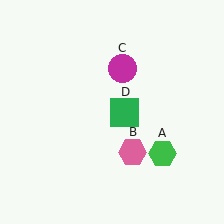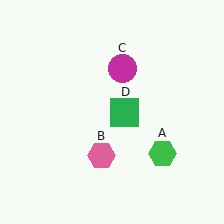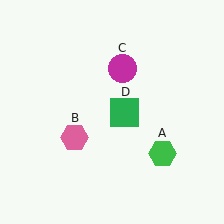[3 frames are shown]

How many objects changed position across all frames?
1 object changed position: pink hexagon (object B).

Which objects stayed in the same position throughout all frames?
Green hexagon (object A) and magenta circle (object C) and green square (object D) remained stationary.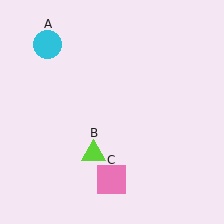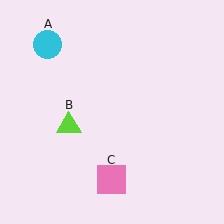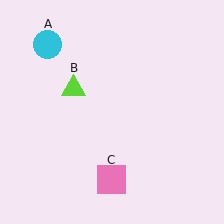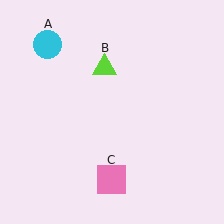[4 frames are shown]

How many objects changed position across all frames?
1 object changed position: lime triangle (object B).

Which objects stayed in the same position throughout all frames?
Cyan circle (object A) and pink square (object C) remained stationary.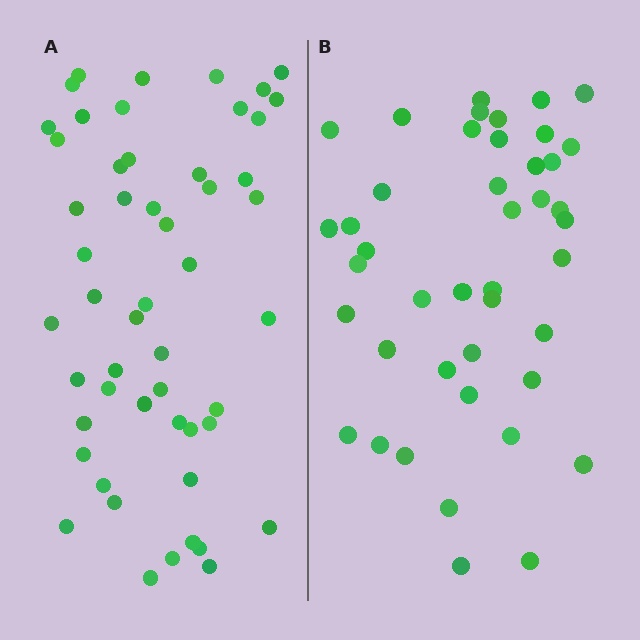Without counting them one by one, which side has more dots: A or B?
Region A (the left region) has more dots.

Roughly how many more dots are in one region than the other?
Region A has roughly 8 or so more dots than region B.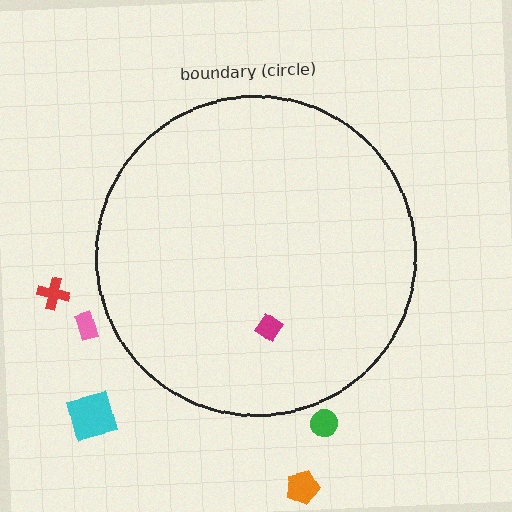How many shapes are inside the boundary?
1 inside, 5 outside.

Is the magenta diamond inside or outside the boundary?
Inside.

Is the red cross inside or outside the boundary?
Outside.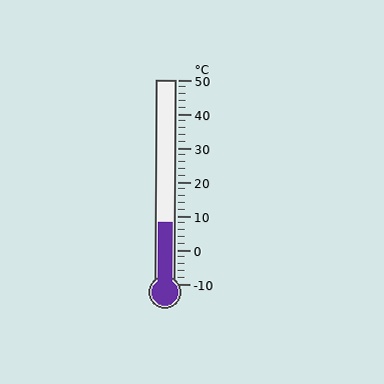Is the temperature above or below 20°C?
The temperature is below 20°C.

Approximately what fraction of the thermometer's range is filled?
The thermometer is filled to approximately 30% of its range.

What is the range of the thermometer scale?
The thermometer scale ranges from -10°C to 50°C.